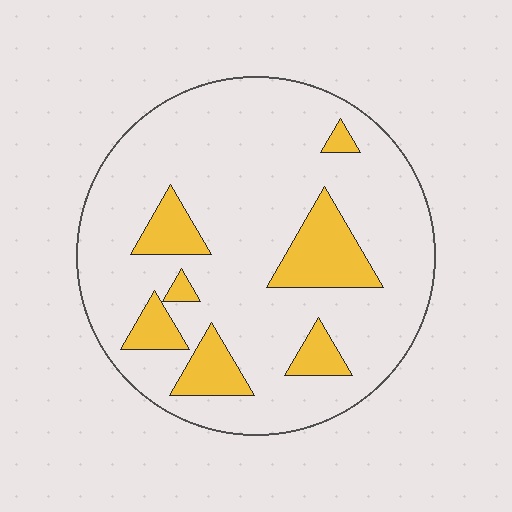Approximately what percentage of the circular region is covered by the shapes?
Approximately 20%.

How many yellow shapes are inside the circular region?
7.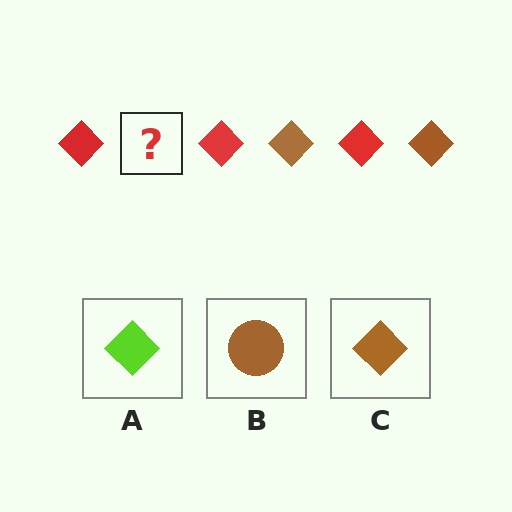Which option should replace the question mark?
Option C.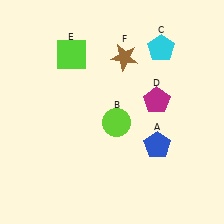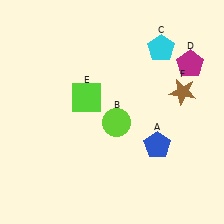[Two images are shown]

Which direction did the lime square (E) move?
The lime square (E) moved down.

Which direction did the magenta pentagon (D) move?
The magenta pentagon (D) moved up.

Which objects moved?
The objects that moved are: the magenta pentagon (D), the lime square (E), the brown star (F).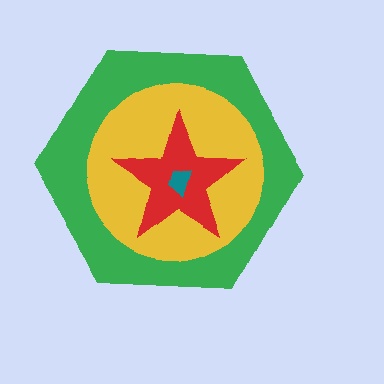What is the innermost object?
The teal trapezoid.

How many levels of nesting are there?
4.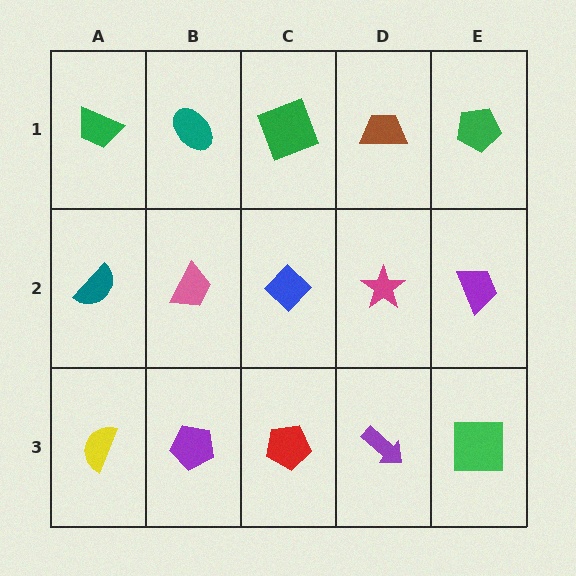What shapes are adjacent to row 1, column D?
A magenta star (row 2, column D), a green square (row 1, column C), a green pentagon (row 1, column E).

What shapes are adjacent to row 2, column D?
A brown trapezoid (row 1, column D), a purple arrow (row 3, column D), a blue diamond (row 2, column C), a purple trapezoid (row 2, column E).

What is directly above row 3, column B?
A pink trapezoid.